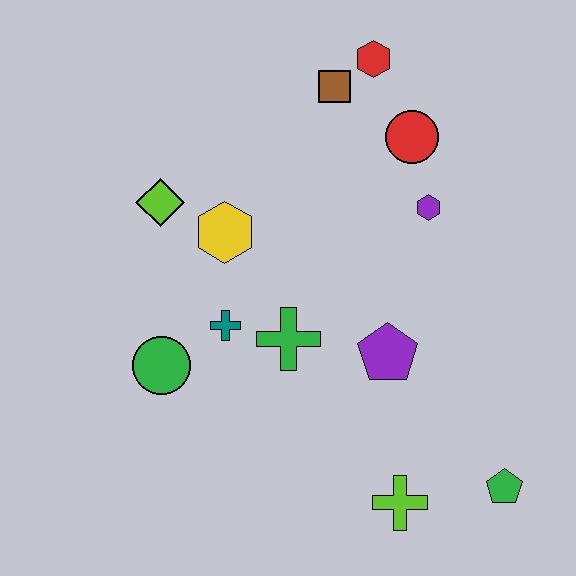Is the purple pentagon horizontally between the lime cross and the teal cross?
Yes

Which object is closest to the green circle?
The teal cross is closest to the green circle.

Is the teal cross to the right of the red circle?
No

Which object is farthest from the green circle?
The red hexagon is farthest from the green circle.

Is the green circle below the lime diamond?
Yes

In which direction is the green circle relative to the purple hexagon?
The green circle is to the left of the purple hexagon.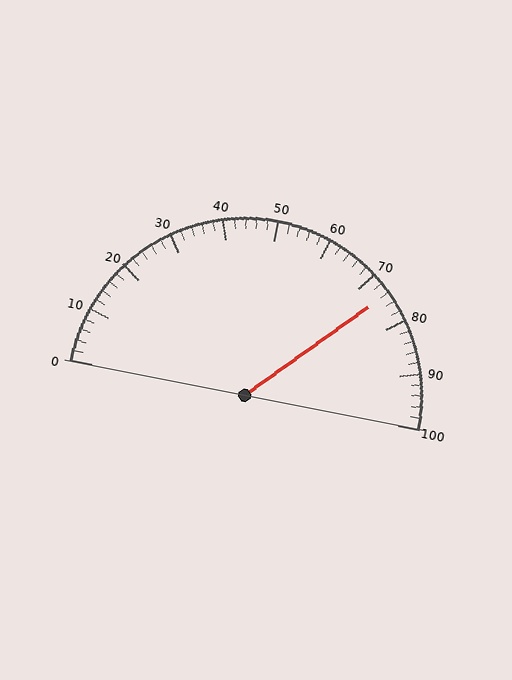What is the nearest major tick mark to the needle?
The nearest major tick mark is 70.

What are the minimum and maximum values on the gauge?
The gauge ranges from 0 to 100.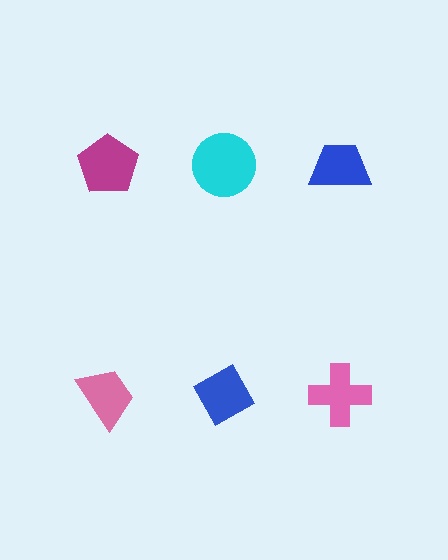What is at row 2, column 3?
A pink cross.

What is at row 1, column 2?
A cyan circle.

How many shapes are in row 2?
3 shapes.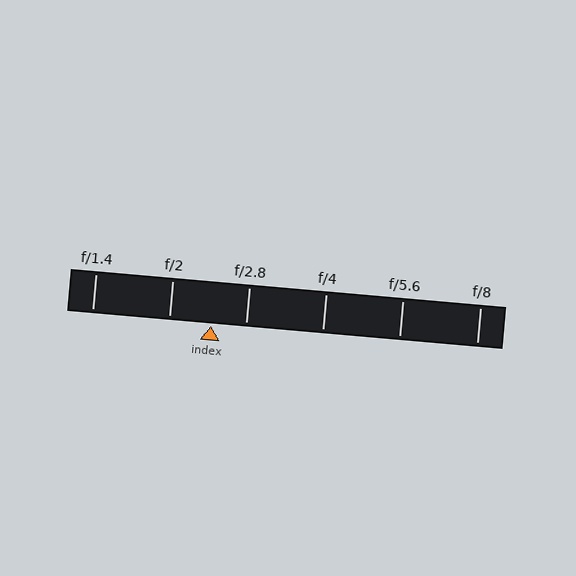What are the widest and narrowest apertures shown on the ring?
The widest aperture shown is f/1.4 and the narrowest is f/8.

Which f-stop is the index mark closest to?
The index mark is closest to f/2.8.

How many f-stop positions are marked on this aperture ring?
There are 6 f-stop positions marked.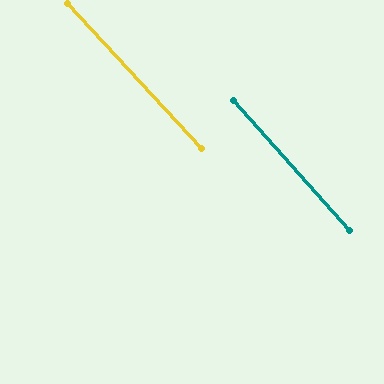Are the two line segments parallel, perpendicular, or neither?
Parallel — their directions differ by only 1.3°.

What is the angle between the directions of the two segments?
Approximately 1 degree.